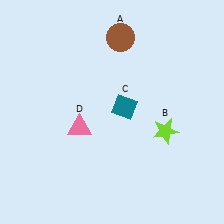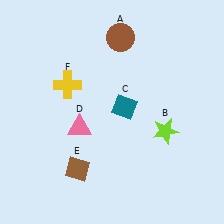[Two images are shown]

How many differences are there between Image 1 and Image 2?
There are 2 differences between the two images.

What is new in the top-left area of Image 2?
A yellow cross (F) was added in the top-left area of Image 2.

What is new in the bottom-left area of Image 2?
A brown diamond (E) was added in the bottom-left area of Image 2.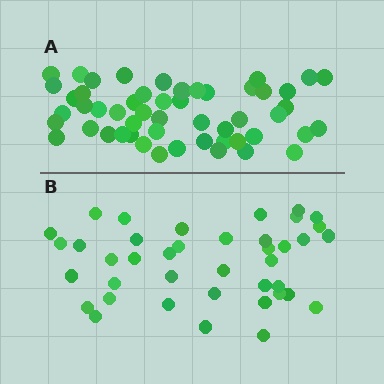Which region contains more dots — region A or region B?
Region A (the top region) has more dots.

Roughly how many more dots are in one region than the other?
Region A has roughly 12 or so more dots than region B.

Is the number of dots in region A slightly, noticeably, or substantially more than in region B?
Region A has noticeably more, but not dramatically so. The ratio is roughly 1.3 to 1.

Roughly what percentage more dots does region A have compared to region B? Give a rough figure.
About 30% more.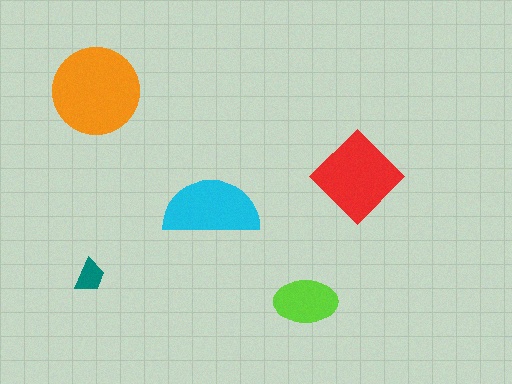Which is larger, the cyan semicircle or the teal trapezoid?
The cyan semicircle.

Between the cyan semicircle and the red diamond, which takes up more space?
The red diamond.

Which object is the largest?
The orange circle.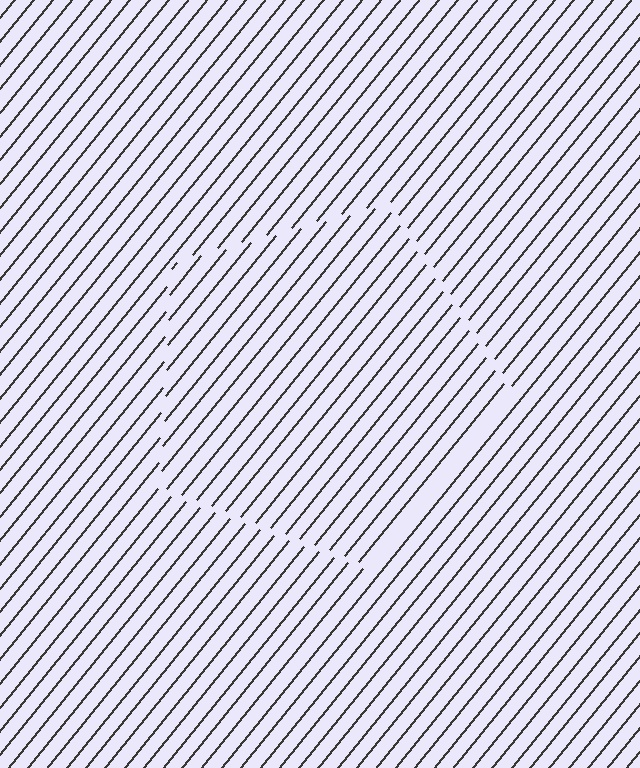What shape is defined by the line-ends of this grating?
An illusory pentagon. The interior of the shape contains the same grating, shifted by half a period — the contour is defined by the phase discontinuity where line-ends from the inner and outer gratings abut.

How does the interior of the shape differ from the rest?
The interior of the shape contains the same grating, shifted by half a period — the contour is defined by the phase discontinuity where line-ends from the inner and outer gratings abut.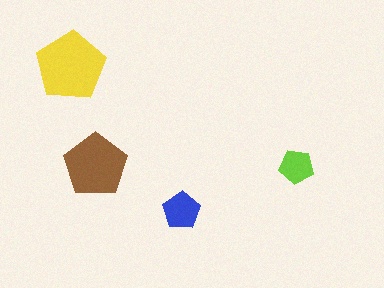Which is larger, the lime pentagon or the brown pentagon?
The brown one.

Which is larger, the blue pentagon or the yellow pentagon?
The yellow one.